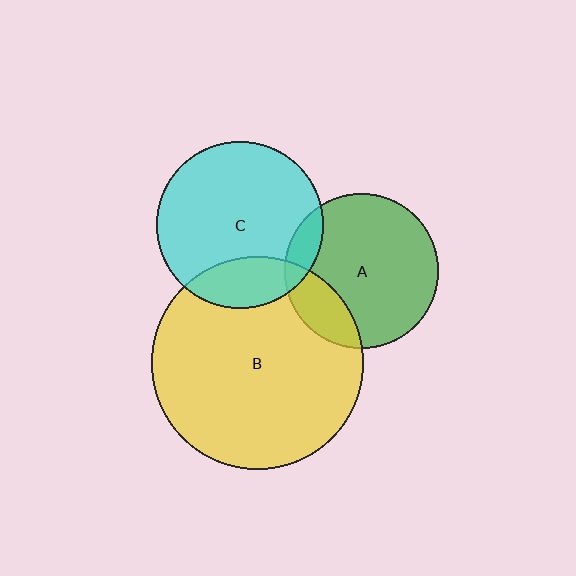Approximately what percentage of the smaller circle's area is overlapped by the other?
Approximately 20%.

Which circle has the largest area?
Circle B (yellow).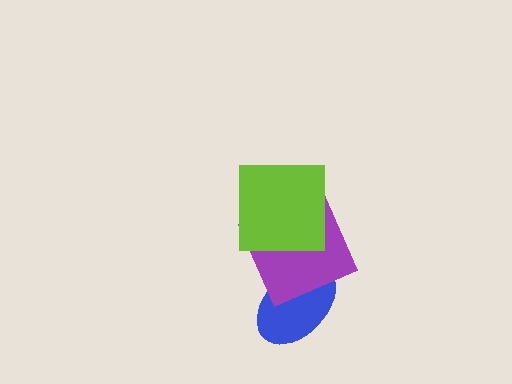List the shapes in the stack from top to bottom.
From top to bottom: the lime square, the purple square, the blue ellipse.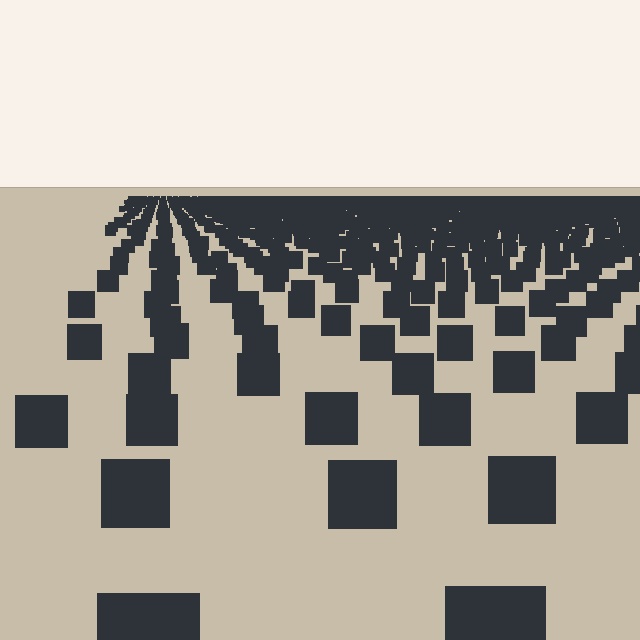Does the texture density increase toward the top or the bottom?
Density increases toward the top.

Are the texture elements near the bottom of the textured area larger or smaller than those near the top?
Larger. Near the bottom, elements are closer to the viewer and appear at a bigger on-screen size.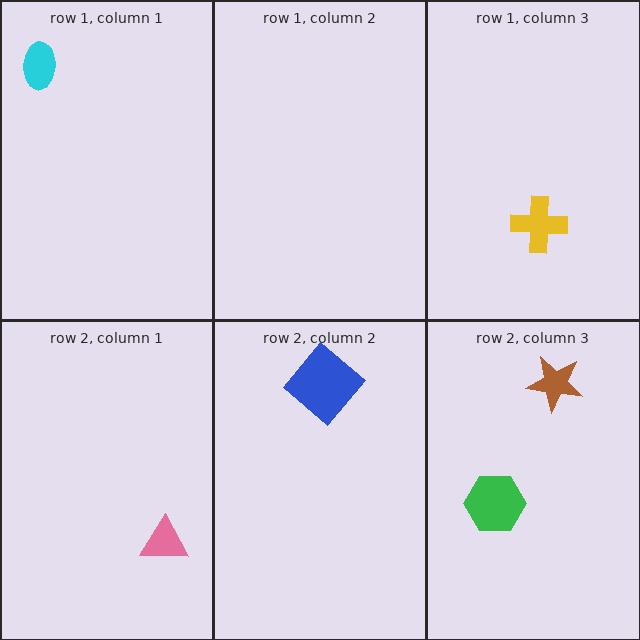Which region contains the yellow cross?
The row 1, column 3 region.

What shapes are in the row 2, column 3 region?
The brown star, the green hexagon.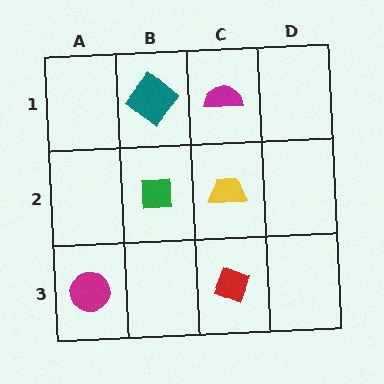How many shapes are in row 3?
2 shapes.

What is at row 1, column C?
A magenta semicircle.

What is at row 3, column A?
A magenta circle.